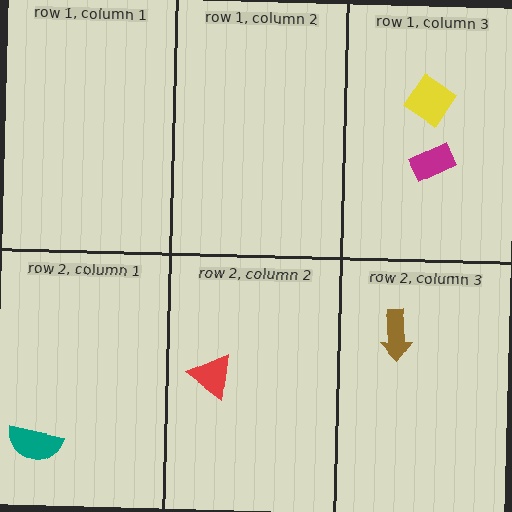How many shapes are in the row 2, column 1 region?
1.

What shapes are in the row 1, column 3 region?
The magenta rectangle, the yellow diamond.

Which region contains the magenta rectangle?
The row 1, column 3 region.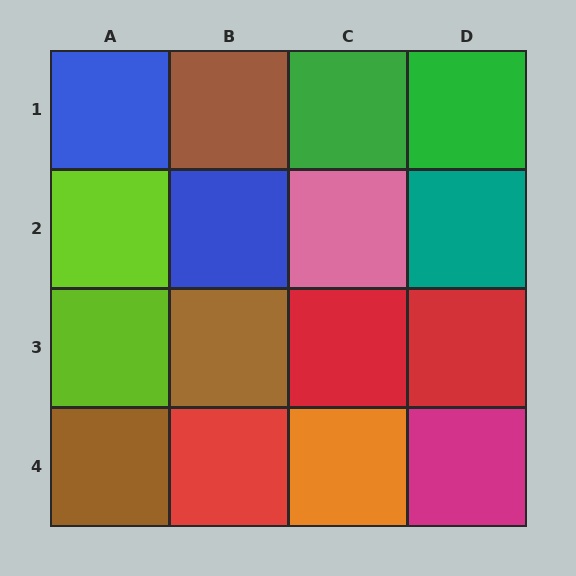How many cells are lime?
2 cells are lime.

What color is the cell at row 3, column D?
Red.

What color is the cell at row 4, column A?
Brown.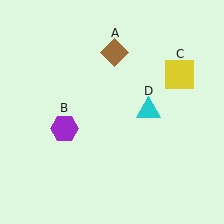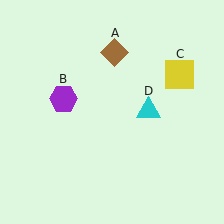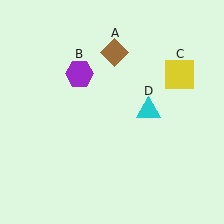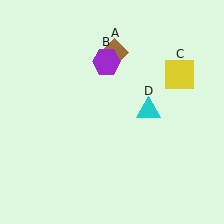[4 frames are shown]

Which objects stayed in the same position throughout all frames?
Brown diamond (object A) and yellow square (object C) and cyan triangle (object D) remained stationary.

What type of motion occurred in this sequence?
The purple hexagon (object B) rotated clockwise around the center of the scene.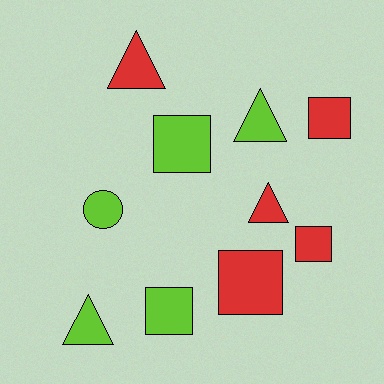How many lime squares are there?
There are 2 lime squares.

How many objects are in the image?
There are 10 objects.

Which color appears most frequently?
Red, with 5 objects.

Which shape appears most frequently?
Square, with 5 objects.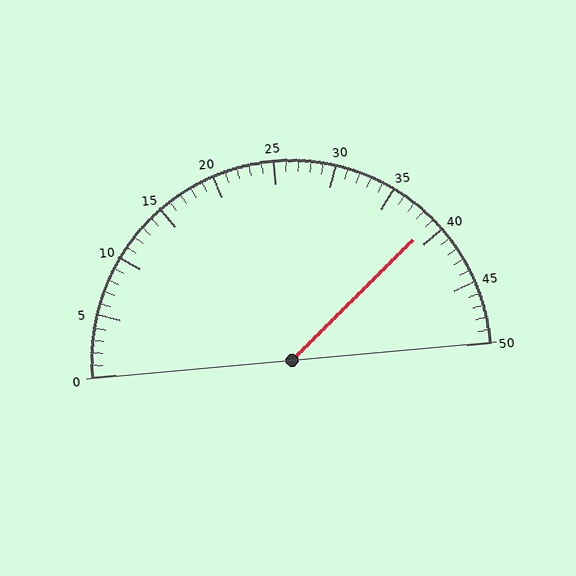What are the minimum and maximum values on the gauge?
The gauge ranges from 0 to 50.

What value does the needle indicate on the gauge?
The needle indicates approximately 39.